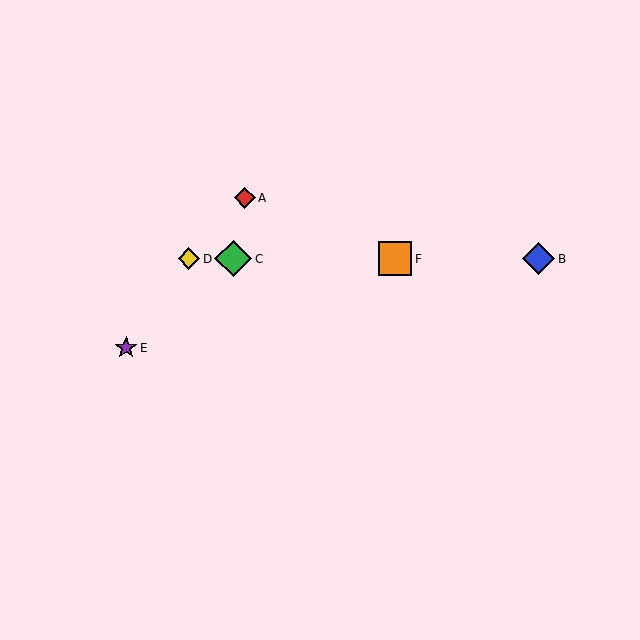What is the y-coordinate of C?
Object C is at y≈259.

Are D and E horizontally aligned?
No, D is at y≈259 and E is at y≈348.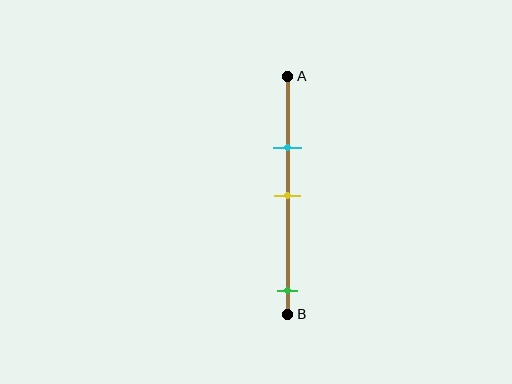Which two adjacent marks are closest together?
The cyan and yellow marks are the closest adjacent pair.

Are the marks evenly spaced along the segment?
No, the marks are not evenly spaced.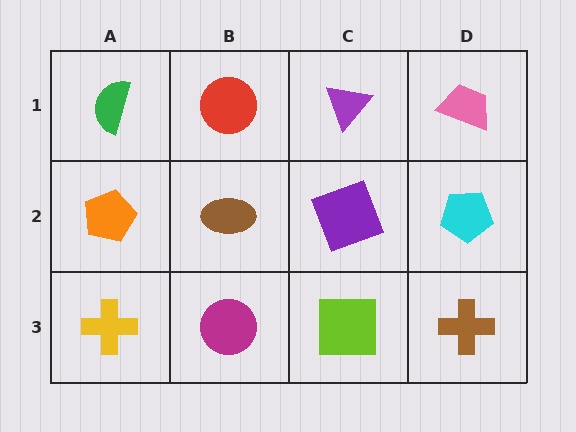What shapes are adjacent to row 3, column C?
A purple square (row 2, column C), a magenta circle (row 3, column B), a brown cross (row 3, column D).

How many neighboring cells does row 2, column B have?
4.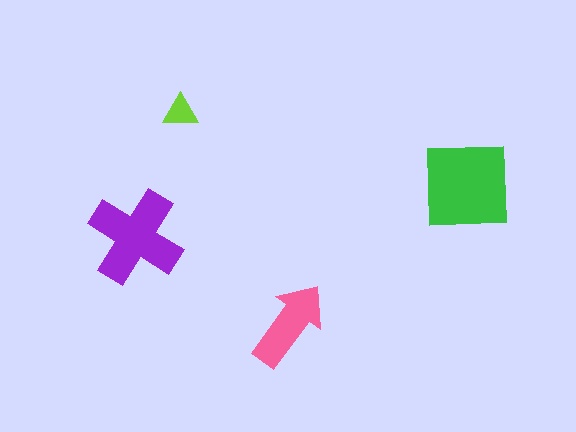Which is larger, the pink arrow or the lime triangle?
The pink arrow.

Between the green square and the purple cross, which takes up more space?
The green square.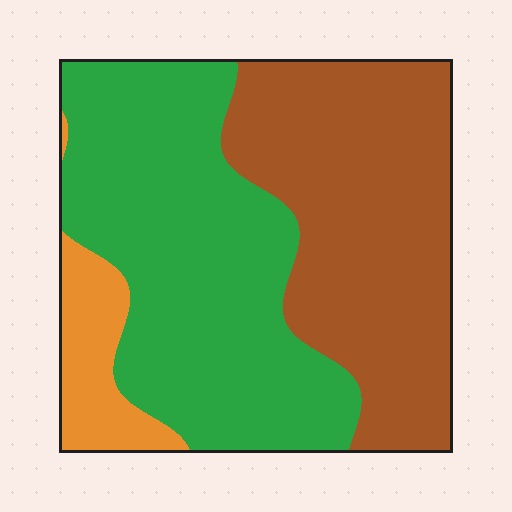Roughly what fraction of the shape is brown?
Brown takes up between a third and a half of the shape.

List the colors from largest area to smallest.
From largest to smallest: green, brown, orange.